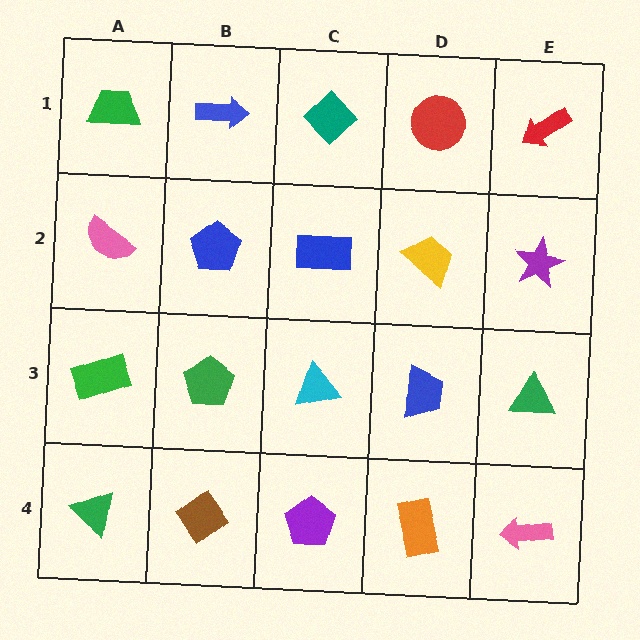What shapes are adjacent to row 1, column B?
A blue pentagon (row 2, column B), a green trapezoid (row 1, column A), a teal diamond (row 1, column C).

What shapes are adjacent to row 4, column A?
A green rectangle (row 3, column A), a brown diamond (row 4, column B).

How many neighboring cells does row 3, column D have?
4.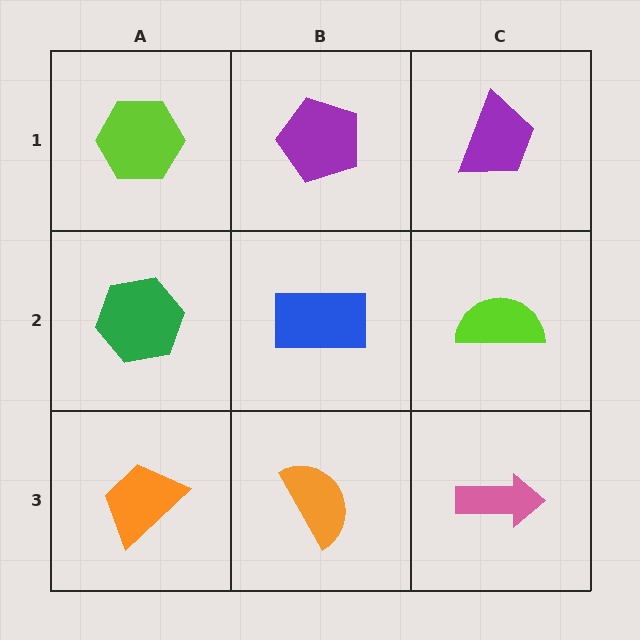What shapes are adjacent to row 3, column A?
A green hexagon (row 2, column A), an orange semicircle (row 3, column B).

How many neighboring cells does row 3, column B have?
3.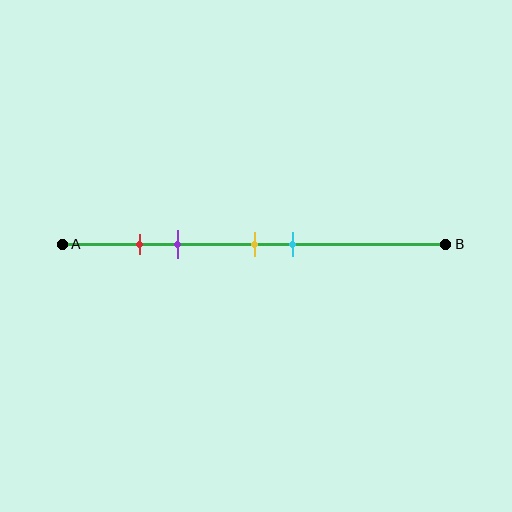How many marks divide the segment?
There are 4 marks dividing the segment.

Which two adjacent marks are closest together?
The red and purple marks are the closest adjacent pair.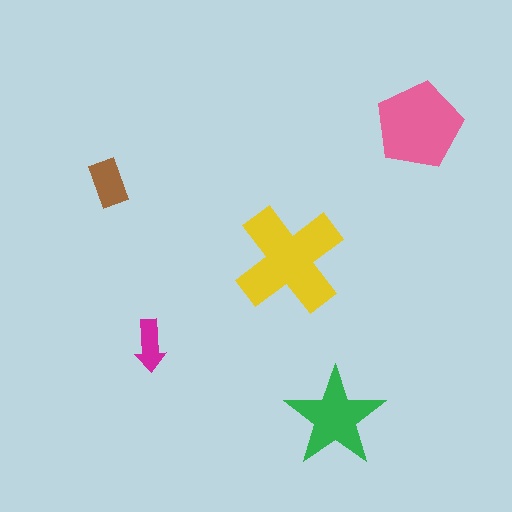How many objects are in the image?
There are 5 objects in the image.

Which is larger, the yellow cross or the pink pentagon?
The yellow cross.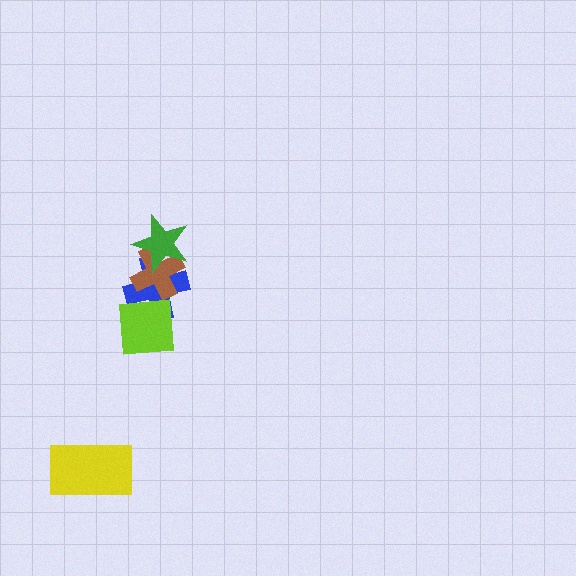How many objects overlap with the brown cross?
3 objects overlap with the brown cross.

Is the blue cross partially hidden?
Yes, it is partially covered by another shape.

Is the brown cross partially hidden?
Yes, it is partially covered by another shape.